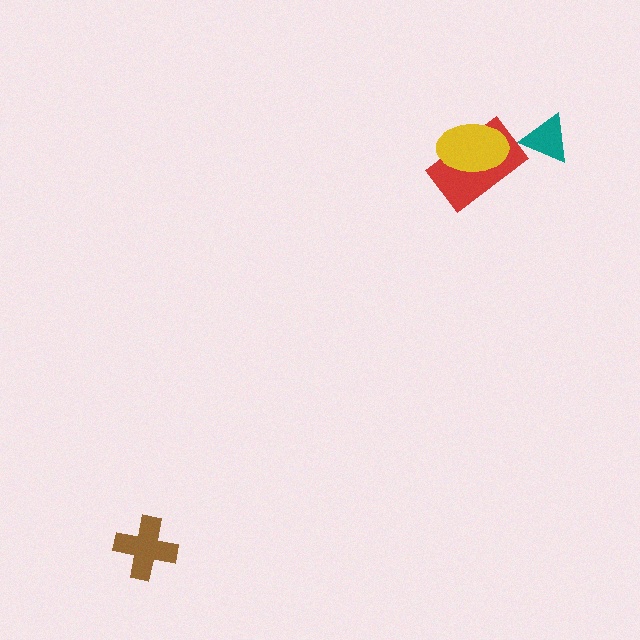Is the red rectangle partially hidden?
Yes, it is partially covered by another shape.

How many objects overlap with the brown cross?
0 objects overlap with the brown cross.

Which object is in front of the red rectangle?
The yellow ellipse is in front of the red rectangle.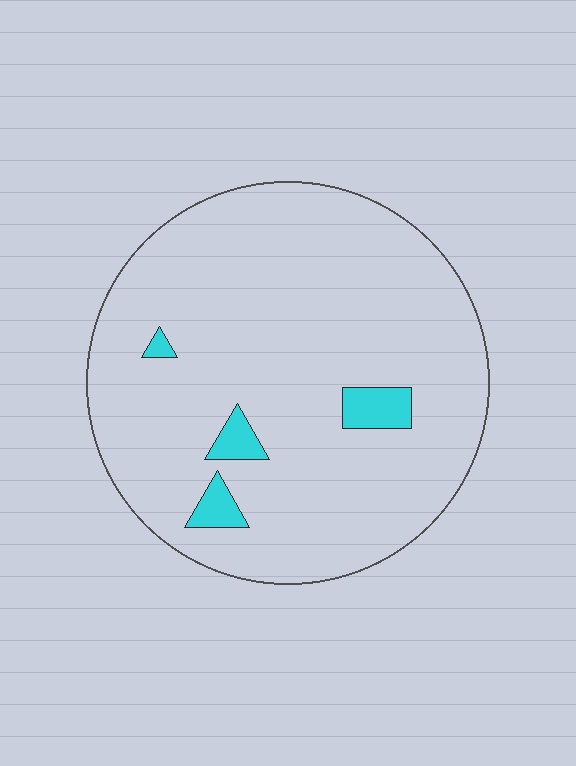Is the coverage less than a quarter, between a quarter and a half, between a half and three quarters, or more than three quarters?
Less than a quarter.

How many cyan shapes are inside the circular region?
4.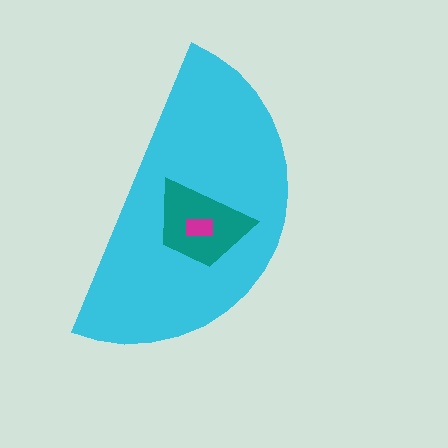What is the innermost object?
The magenta rectangle.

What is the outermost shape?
The cyan semicircle.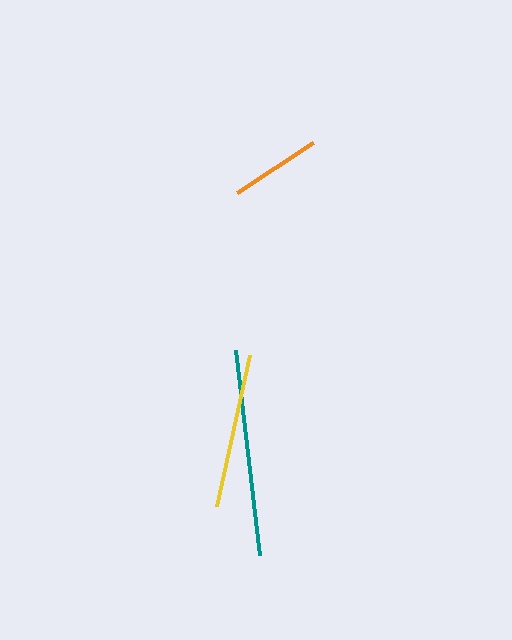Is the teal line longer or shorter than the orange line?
The teal line is longer than the orange line.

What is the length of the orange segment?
The orange segment is approximately 91 pixels long.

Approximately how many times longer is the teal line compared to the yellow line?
The teal line is approximately 1.3 times the length of the yellow line.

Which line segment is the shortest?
The orange line is the shortest at approximately 91 pixels.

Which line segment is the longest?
The teal line is the longest at approximately 206 pixels.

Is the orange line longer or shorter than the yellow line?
The yellow line is longer than the orange line.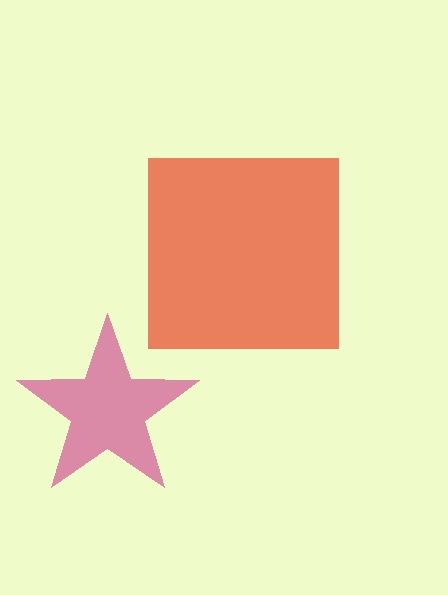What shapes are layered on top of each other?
The layered shapes are: a red square, a magenta star.